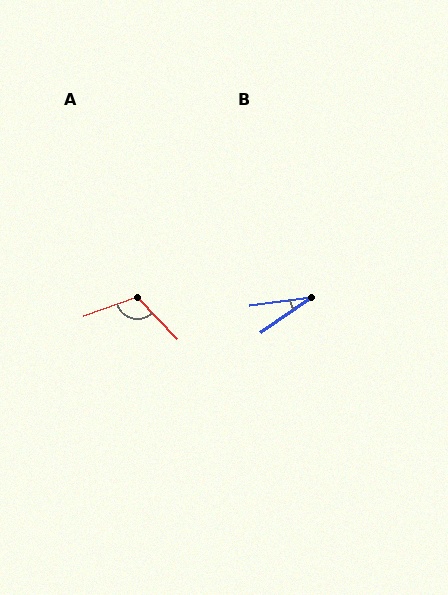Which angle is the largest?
A, at approximately 115 degrees.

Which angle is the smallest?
B, at approximately 28 degrees.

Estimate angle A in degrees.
Approximately 115 degrees.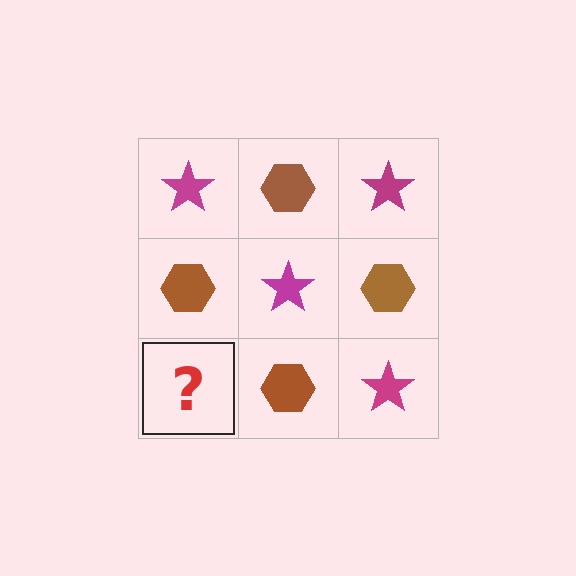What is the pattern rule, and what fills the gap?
The rule is that it alternates magenta star and brown hexagon in a checkerboard pattern. The gap should be filled with a magenta star.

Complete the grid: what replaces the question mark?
The question mark should be replaced with a magenta star.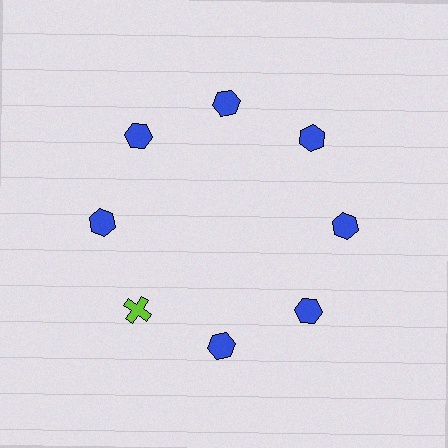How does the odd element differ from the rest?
It differs in both color (lime instead of blue) and shape (cross instead of hexagon).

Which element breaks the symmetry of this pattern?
The lime cross at roughly the 8 o'clock position breaks the symmetry. All other shapes are blue hexagons.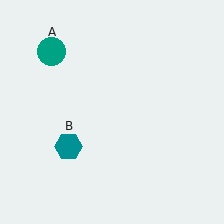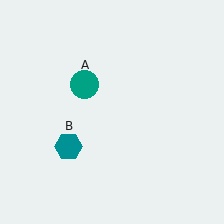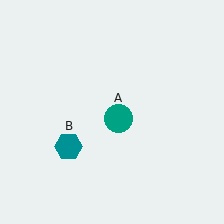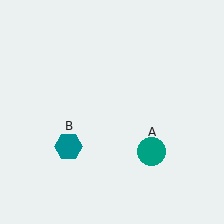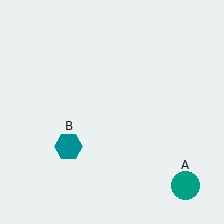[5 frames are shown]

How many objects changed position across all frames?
1 object changed position: teal circle (object A).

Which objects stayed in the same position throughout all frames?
Teal hexagon (object B) remained stationary.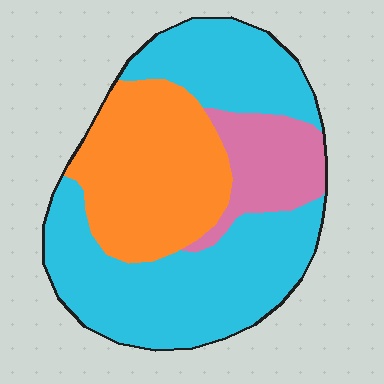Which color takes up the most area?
Cyan, at roughly 55%.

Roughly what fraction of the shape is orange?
Orange takes up about one third (1/3) of the shape.